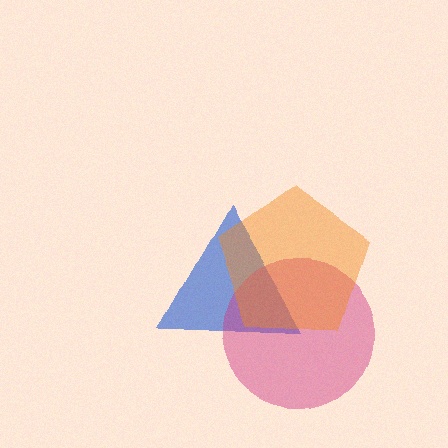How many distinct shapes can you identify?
There are 3 distinct shapes: a blue triangle, a magenta circle, an orange pentagon.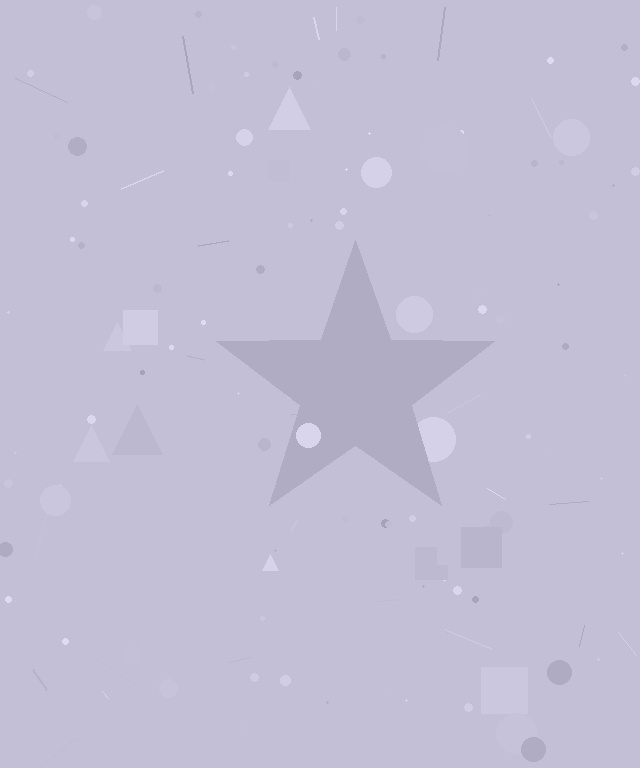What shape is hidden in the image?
A star is hidden in the image.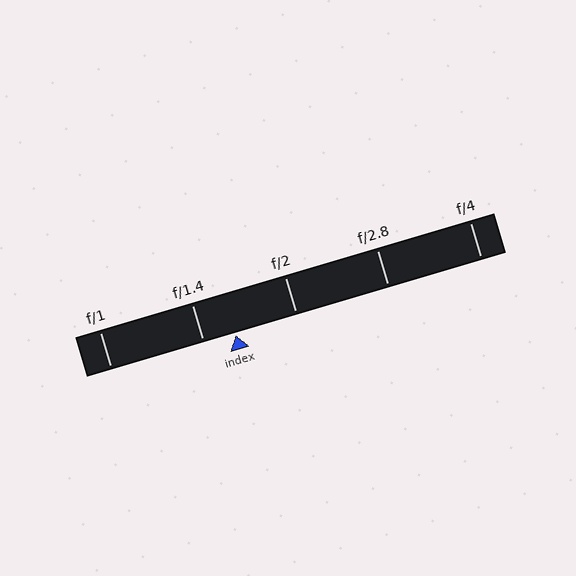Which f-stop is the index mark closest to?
The index mark is closest to f/1.4.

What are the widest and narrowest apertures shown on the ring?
The widest aperture shown is f/1 and the narrowest is f/4.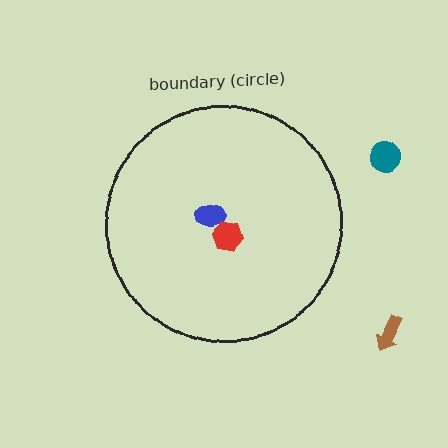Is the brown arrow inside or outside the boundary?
Outside.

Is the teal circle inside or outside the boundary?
Outside.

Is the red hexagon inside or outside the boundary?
Inside.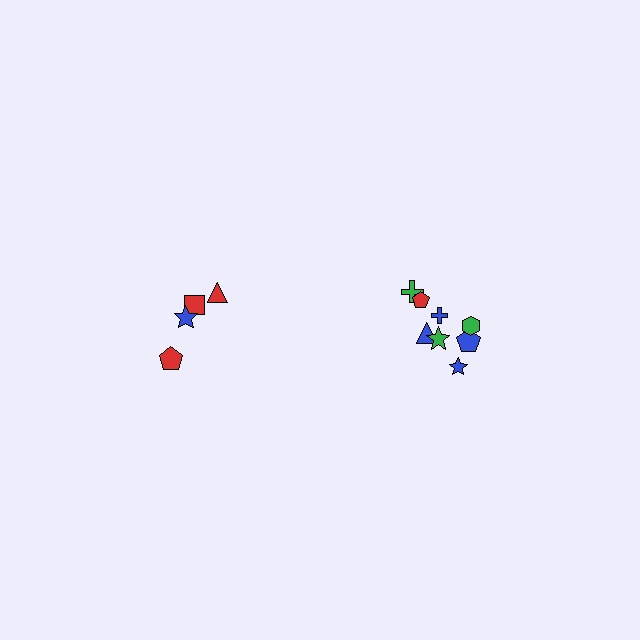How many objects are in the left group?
There are 4 objects.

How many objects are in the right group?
There are 8 objects.